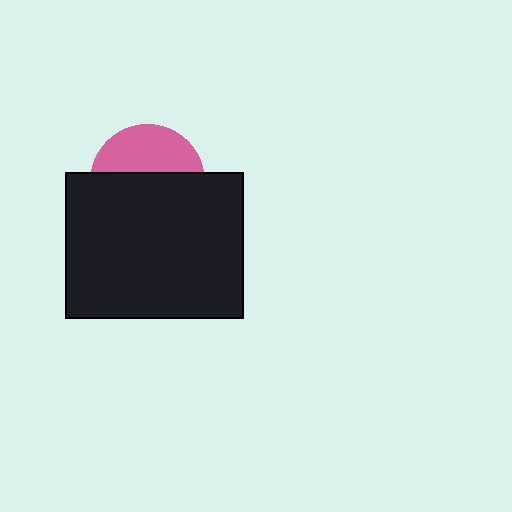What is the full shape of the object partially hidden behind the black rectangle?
The partially hidden object is a pink circle.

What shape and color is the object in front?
The object in front is a black rectangle.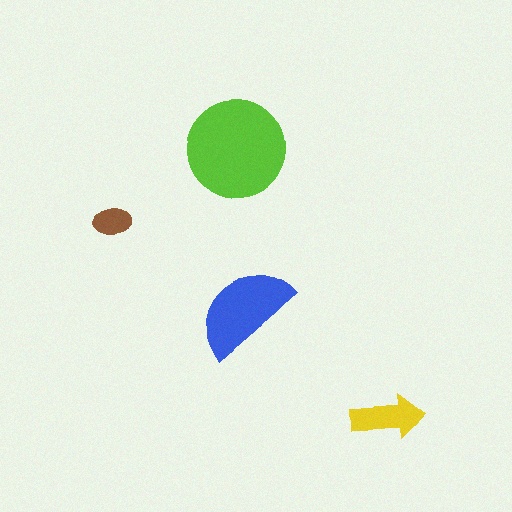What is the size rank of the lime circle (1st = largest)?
1st.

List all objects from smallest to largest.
The brown ellipse, the yellow arrow, the blue semicircle, the lime circle.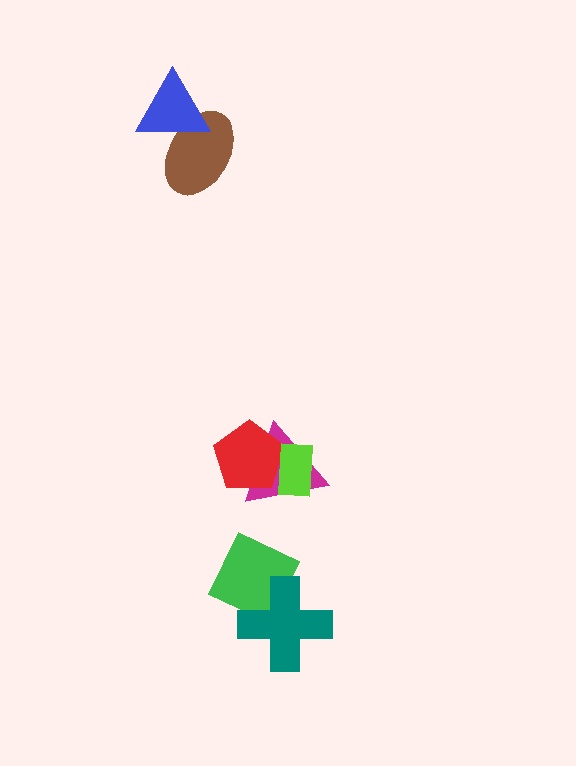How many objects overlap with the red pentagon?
2 objects overlap with the red pentagon.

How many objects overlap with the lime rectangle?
2 objects overlap with the lime rectangle.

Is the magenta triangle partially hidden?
Yes, it is partially covered by another shape.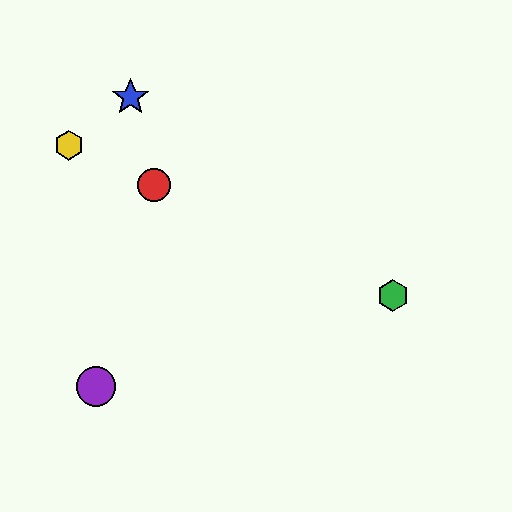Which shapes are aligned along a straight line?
The red circle, the green hexagon, the yellow hexagon are aligned along a straight line.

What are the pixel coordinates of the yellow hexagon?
The yellow hexagon is at (69, 145).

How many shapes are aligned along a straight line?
3 shapes (the red circle, the green hexagon, the yellow hexagon) are aligned along a straight line.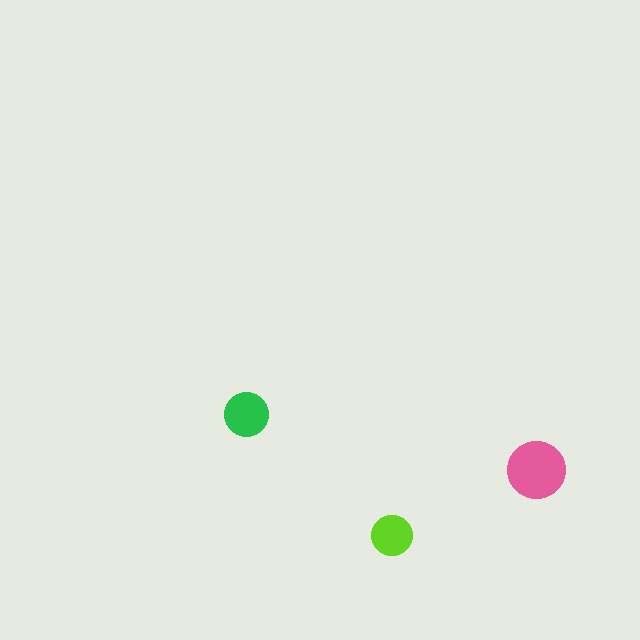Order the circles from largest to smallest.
the pink one, the green one, the lime one.